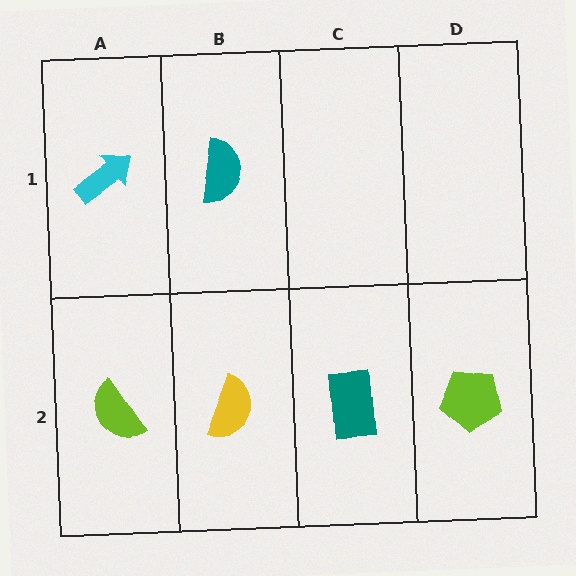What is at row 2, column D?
A lime pentagon.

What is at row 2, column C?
A teal rectangle.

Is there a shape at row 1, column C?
No, that cell is empty.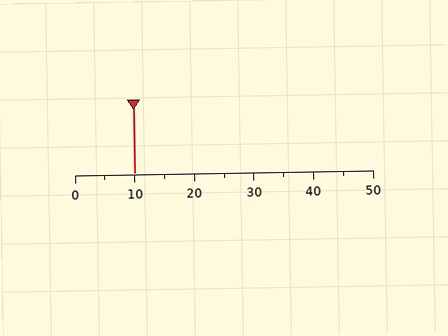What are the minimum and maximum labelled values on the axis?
The axis runs from 0 to 50.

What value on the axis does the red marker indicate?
The marker indicates approximately 10.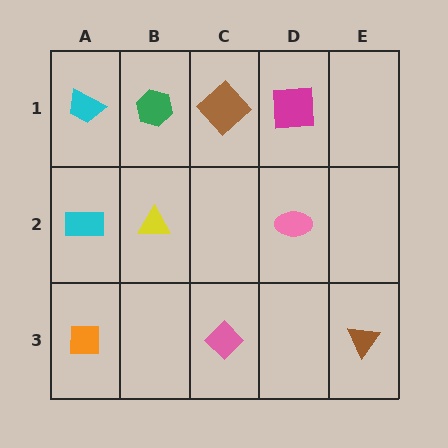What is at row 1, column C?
A brown diamond.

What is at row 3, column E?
A brown triangle.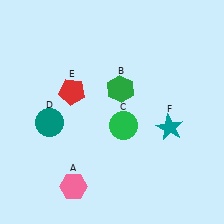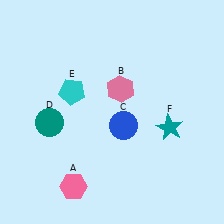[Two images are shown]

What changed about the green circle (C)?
In Image 1, C is green. In Image 2, it changed to blue.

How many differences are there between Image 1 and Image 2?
There are 3 differences between the two images.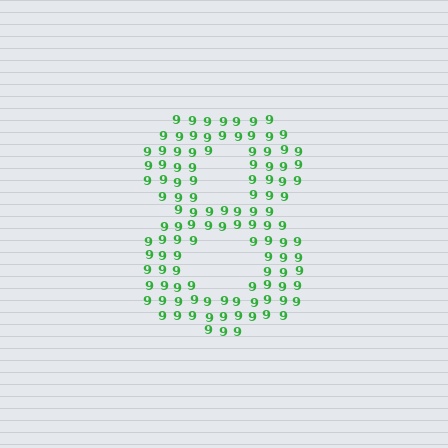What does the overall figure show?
The overall figure shows the digit 8.